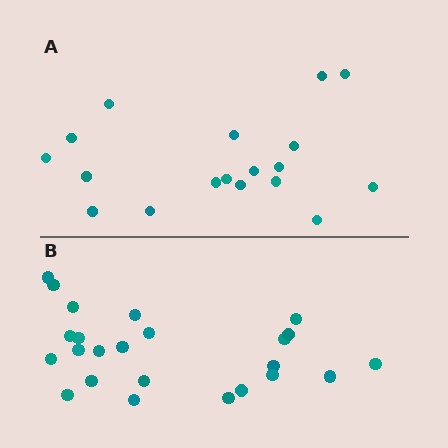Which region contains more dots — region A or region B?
Region B (the bottom region) has more dots.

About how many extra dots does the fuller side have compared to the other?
Region B has about 6 more dots than region A.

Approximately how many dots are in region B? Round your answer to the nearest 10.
About 20 dots. (The exact count is 24, which rounds to 20.)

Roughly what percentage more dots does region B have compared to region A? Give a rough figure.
About 35% more.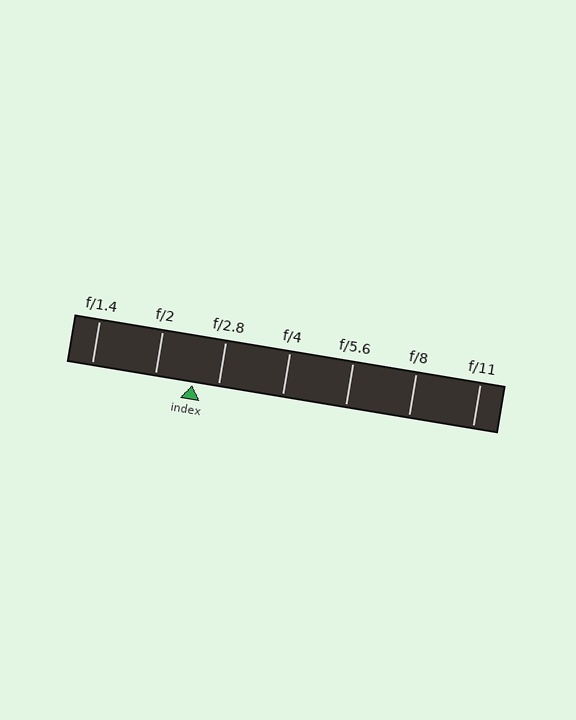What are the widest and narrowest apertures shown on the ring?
The widest aperture shown is f/1.4 and the narrowest is f/11.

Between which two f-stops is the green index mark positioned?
The index mark is between f/2 and f/2.8.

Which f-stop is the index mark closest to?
The index mark is closest to f/2.8.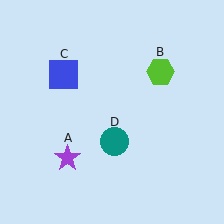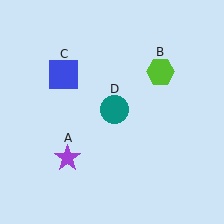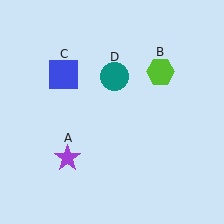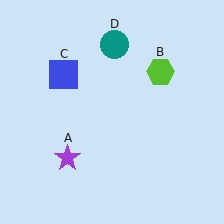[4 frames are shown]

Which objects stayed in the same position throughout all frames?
Purple star (object A) and lime hexagon (object B) and blue square (object C) remained stationary.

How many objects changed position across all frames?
1 object changed position: teal circle (object D).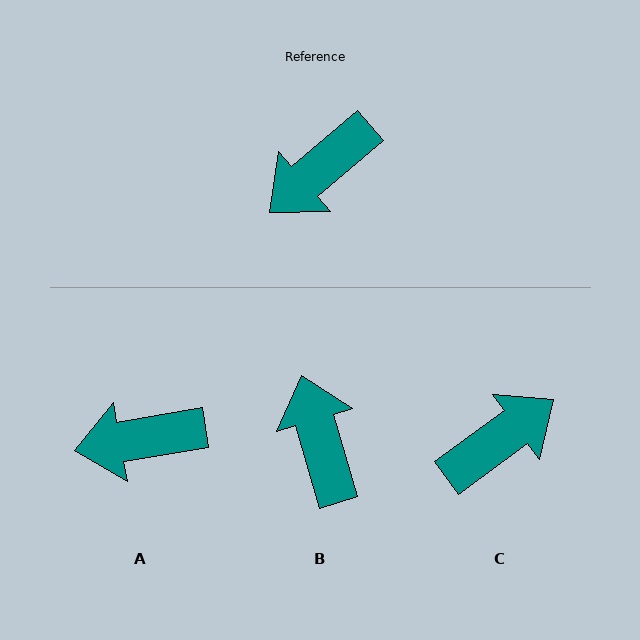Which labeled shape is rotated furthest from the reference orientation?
C, about 175 degrees away.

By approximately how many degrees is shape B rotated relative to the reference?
Approximately 114 degrees clockwise.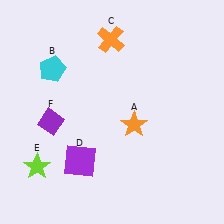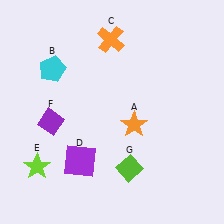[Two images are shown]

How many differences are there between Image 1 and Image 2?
There is 1 difference between the two images.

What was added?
A lime diamond (G) was added in Image 2.